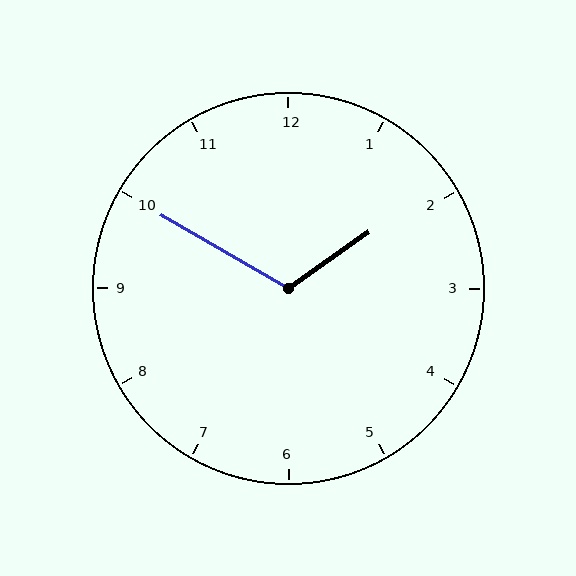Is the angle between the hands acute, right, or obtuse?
It is obtuse.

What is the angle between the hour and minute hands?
Approximately 115 degrees.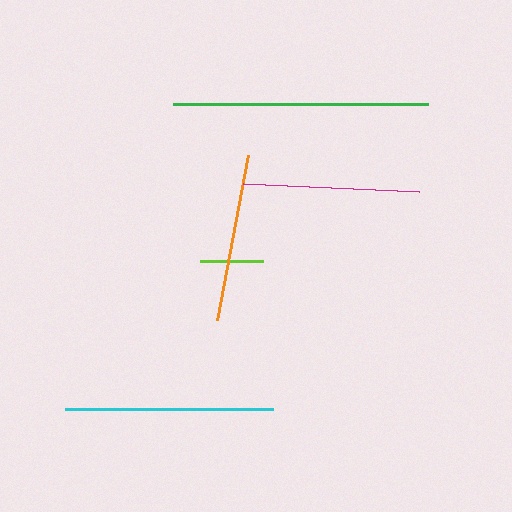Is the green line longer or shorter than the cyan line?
The green line is longer than the cyan line.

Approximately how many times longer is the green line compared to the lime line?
The green line is approximately 4.0 times the length of the lime line.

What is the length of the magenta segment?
The magenta segment is approximately 177 pixels long.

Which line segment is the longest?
The green line is the longest at approximately 255 pixels.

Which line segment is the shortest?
The lime line is the shortest at approximately 63 pixels.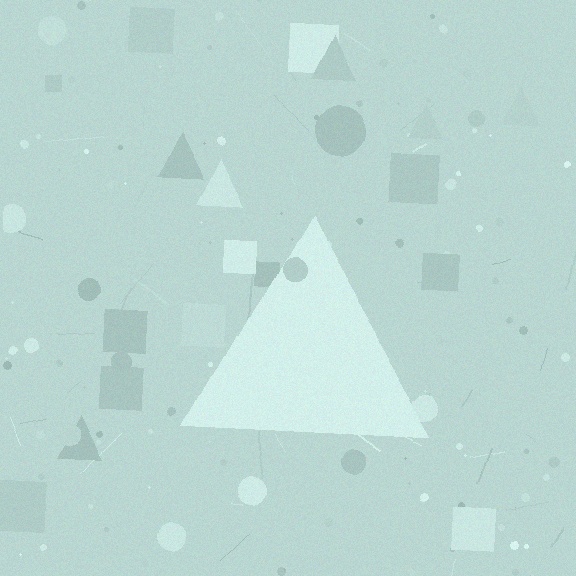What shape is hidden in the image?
A triangle is hidden in the image.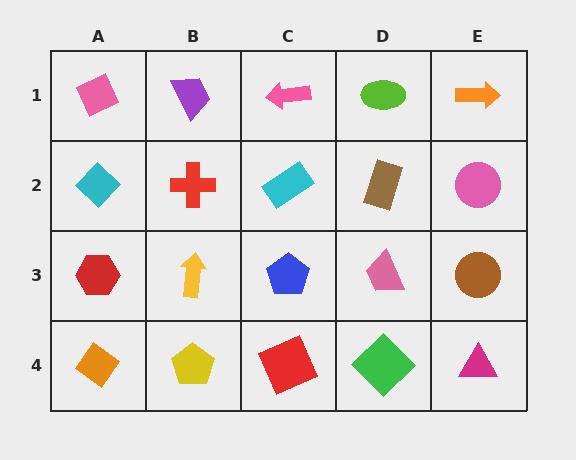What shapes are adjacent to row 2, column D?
A lime ellipse (row 1, column D), a pink trapezoid (row 3, column D), a cyan rectangle (row 2, column C), a pink circle (row 2, column E).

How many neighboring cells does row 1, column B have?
3.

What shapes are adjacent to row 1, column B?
A red cross (row 2, column B), a pink diamond (row 1, column A), a pink arrow (row 1, column C).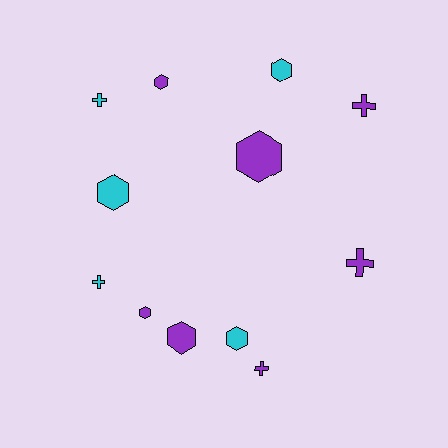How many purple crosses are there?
There are 3 purple crosses.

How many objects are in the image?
There are 12 objects.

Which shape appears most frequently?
Hexagon, with 7 objects.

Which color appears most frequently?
Purple, with 7 objects.